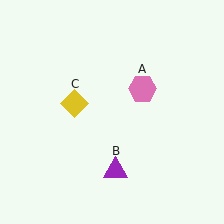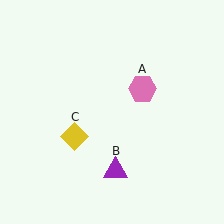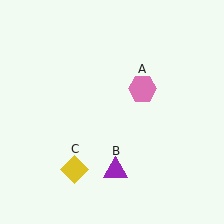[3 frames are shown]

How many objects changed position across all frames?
1 object changed position: yellow diamond (object C).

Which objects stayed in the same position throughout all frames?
Pink hexagon (object A) and purple triangle (object B) remained stationary.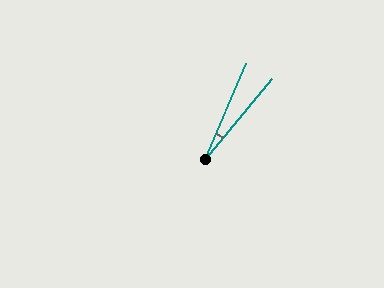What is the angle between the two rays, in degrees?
Approximately 16 degrees.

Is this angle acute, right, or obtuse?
It is acute.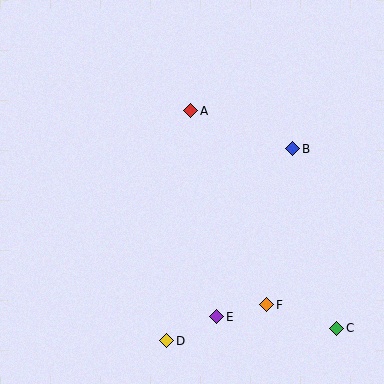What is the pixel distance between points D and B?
The distance between D and B is 230 pixels.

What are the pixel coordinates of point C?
Point C is at (337, 328).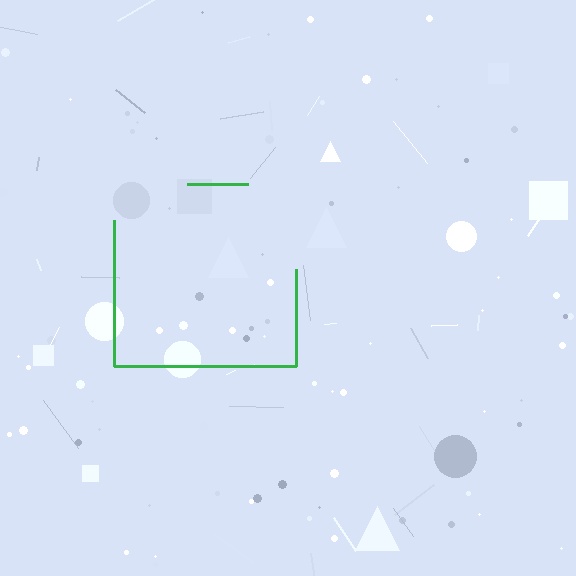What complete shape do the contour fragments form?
The contour fragments form a square.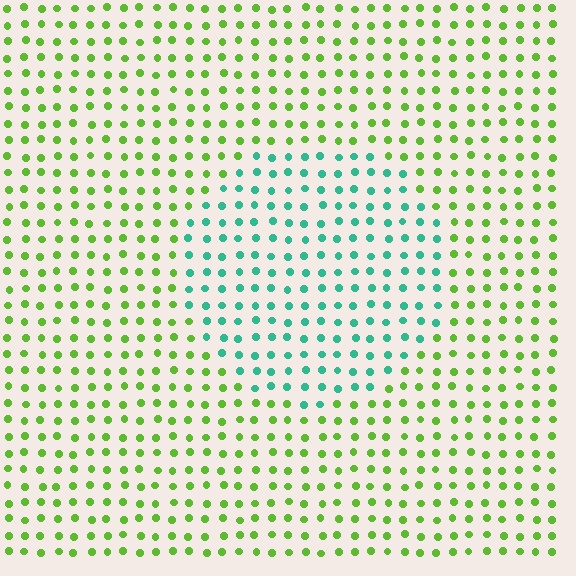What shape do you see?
I see a circle.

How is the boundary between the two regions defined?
The boundary is defined purely by a slight shift in hue (about 61 degrees). Spacing, size, and orientation are identical on both sides.